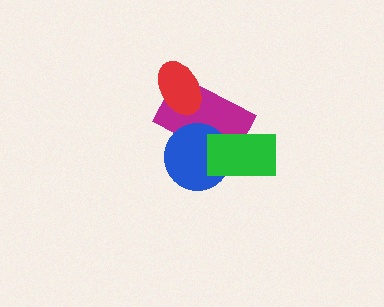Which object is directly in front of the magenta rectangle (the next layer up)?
The blue circle is directly in front of the magenta rectangle.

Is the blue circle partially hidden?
Yes, it is partially covered by another shape.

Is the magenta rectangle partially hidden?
Yes, it is partially covered by another shape.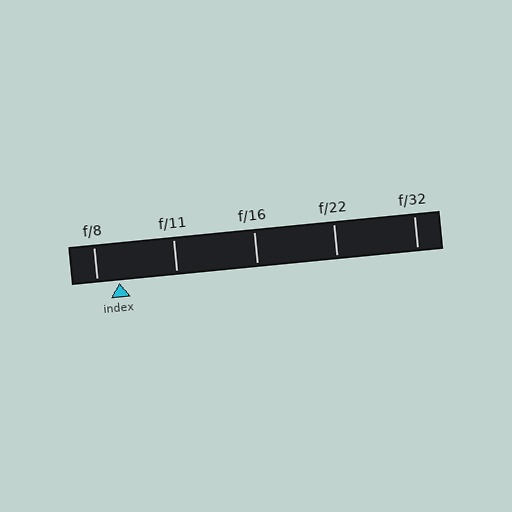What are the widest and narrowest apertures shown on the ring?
The widest aperture shown is f/8 and the narrowest is f/32.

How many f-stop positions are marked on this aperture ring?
There are 5 f-stop positions marked.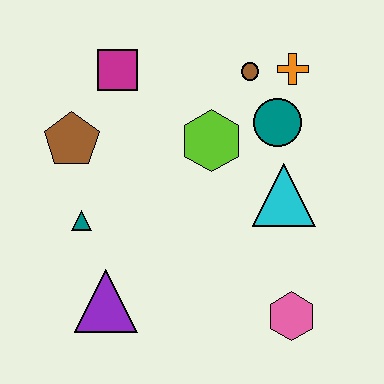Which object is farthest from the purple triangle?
The orange cross is farthest from the purple triangle.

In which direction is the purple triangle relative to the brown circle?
The purple triangle is below the brown circle.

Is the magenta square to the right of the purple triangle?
Yes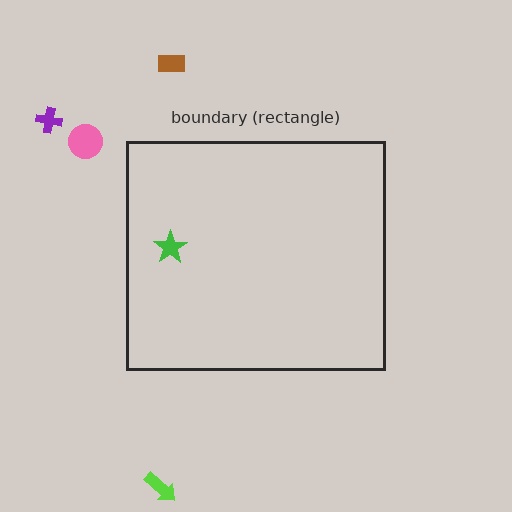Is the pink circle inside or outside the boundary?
Outside.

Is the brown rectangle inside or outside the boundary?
Outside.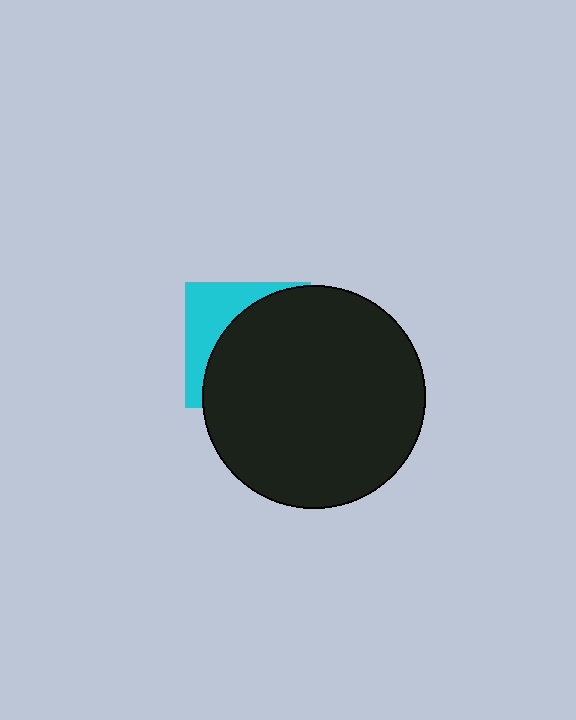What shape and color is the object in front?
The object in front is a black circle.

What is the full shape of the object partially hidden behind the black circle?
The partially hidden object is a cyan square.